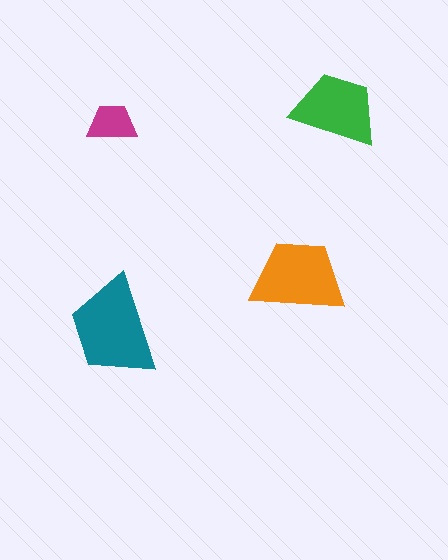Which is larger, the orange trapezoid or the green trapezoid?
The orange one.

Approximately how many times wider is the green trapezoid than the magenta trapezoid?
About 1.5 times wider.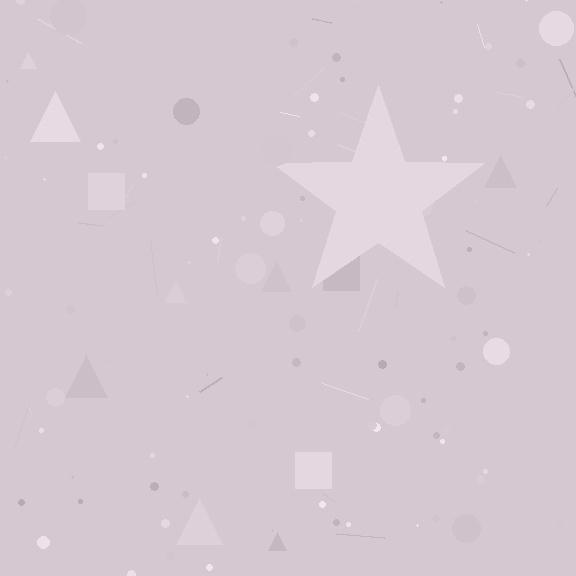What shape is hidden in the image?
A star is hidden in the image.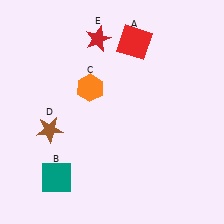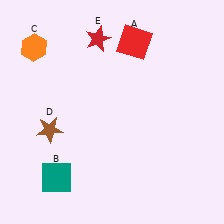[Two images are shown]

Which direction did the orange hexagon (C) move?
The orange hexagon (C) moved left.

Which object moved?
The orange hexagon (C) moved left.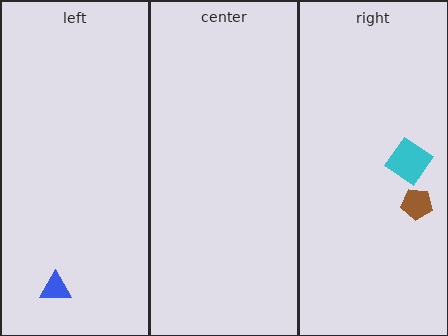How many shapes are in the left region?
1.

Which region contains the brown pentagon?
The right region.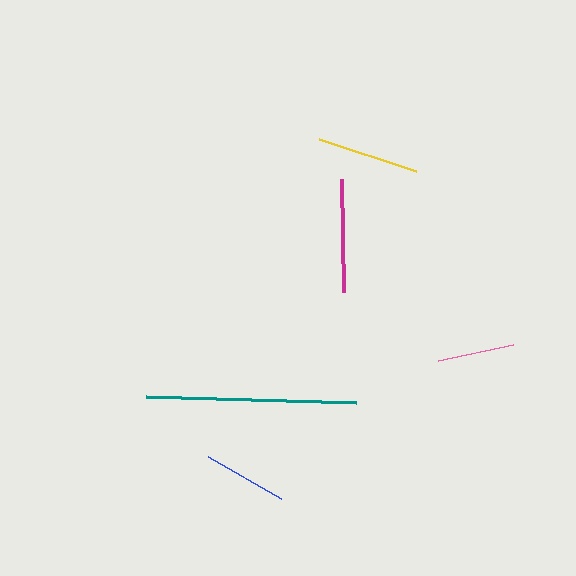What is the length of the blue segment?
The blue segment is approximately 84 pixels long.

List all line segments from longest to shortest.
From longest to shortest: teal, magenta, yellow, blue, pink.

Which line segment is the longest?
The teal line is the longest at approximately 209 pixels.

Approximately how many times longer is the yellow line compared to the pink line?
The yellow line is approximately 1.3 times the length of the pink line.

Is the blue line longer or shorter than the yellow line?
The yellow line is longer than the blue line.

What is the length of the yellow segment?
The yellow segment is approximately 102 pixels long.